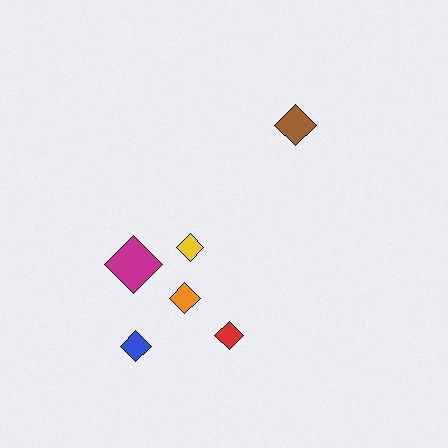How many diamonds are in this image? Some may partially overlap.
There are 6 diamonds.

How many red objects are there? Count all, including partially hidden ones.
There is 1 red object.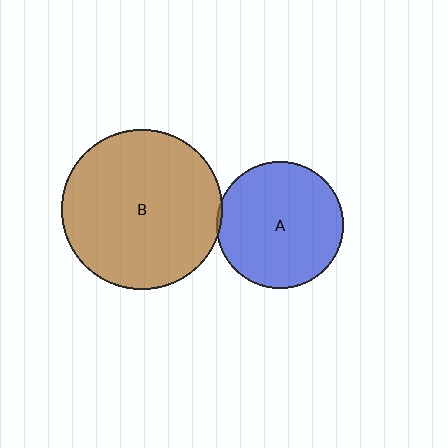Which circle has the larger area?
Circle B (brown).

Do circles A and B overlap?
Yes.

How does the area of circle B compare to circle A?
Approximately 1.6 times.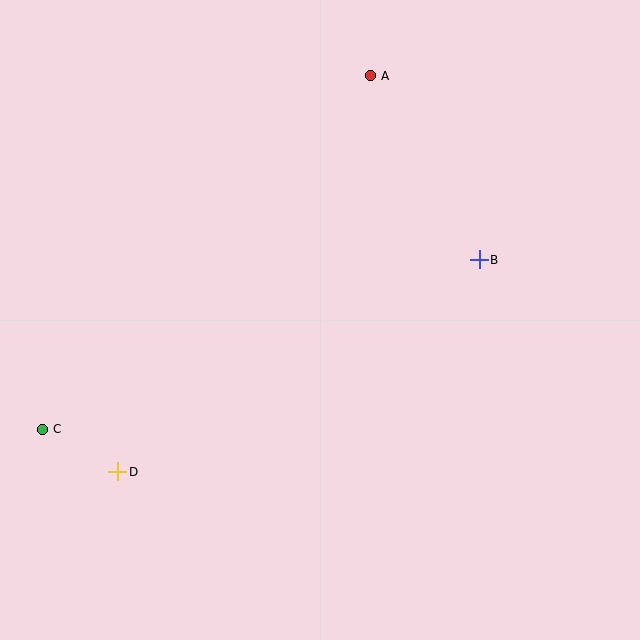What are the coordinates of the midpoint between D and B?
The midpoint between D and B is at (299, 366).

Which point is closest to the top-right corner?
Point A is closest to the top-right corner.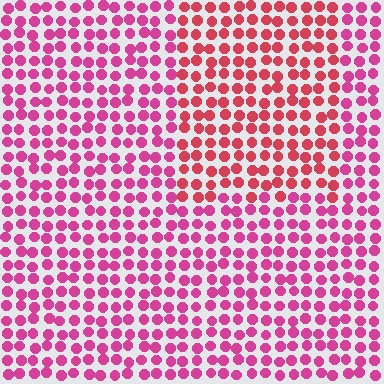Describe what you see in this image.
The image is filled with small magenta elements in a uniform arrangement. A rectangle-shaped region is visible where the elements are tinted to a slightly different hue, forming a subtle color boundary.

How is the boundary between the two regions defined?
The boundary is defined purely by a slight shift in hue (about 27 degrees). Spacing, size, and orientation are identical on both sides.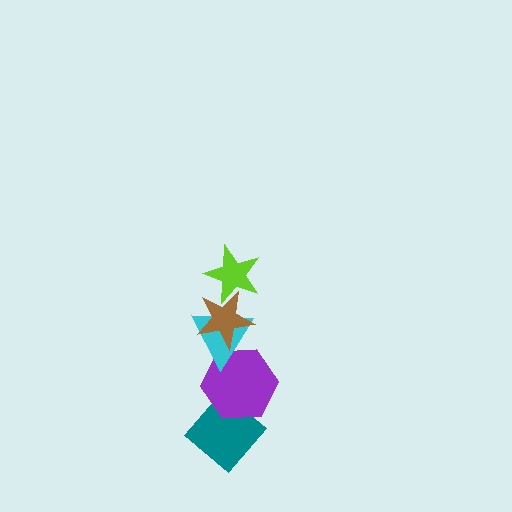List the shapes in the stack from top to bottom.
From top to bottom: the lime star, the brown star, the cyan triangle, the purple hexagon, the teal diamond.